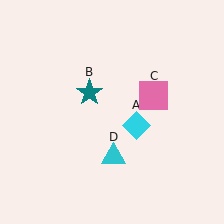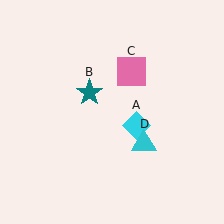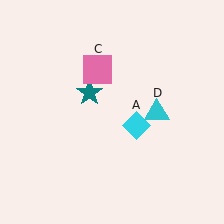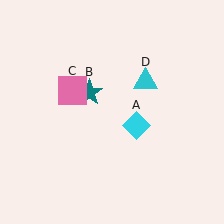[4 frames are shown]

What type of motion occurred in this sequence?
The pink square (object C), cyan triangle (object D) rotated counterclockwise around the center of the scene.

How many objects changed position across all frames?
2 objects changed position: pink square (object C), cyan triangle (object D).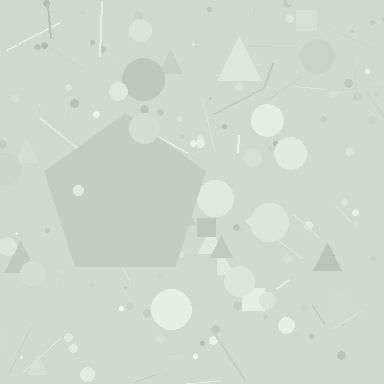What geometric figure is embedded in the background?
A pentagon is embedded in the background.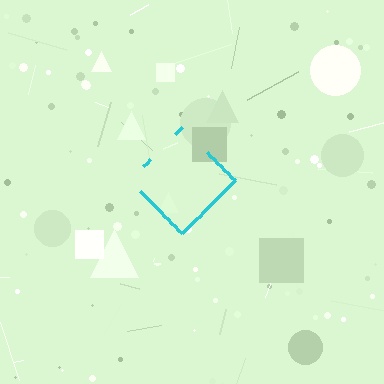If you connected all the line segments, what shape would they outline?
They would outline a diamond.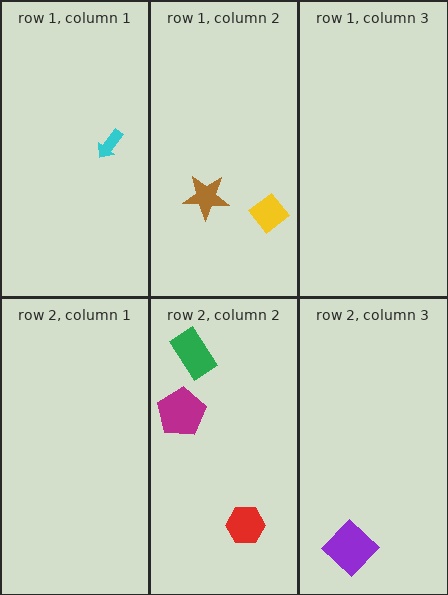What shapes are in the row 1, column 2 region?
The brown star, the yellow diamond.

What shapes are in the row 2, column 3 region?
The purple diamond.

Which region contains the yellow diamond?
The row 1, column 2 region.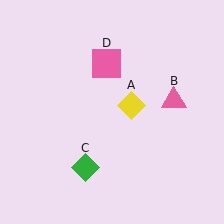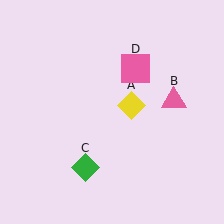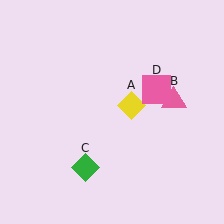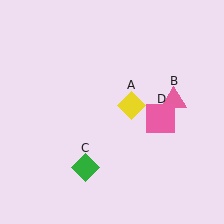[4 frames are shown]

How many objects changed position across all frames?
1 object changed position: pink square (object D).